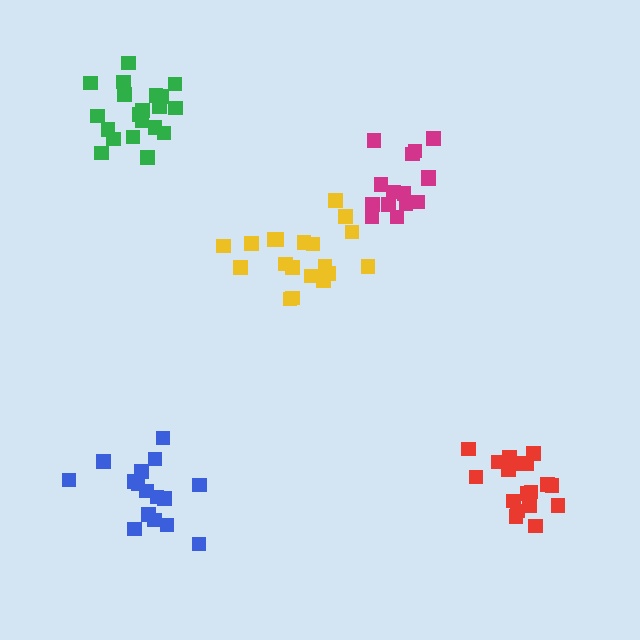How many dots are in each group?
Group 1: 15 dots, Group 2: 16 dots, Group 3: 18 dots, Group 4: 19 dots, Group 5: 20 dots (88 total).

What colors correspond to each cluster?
The clusters are colored: magenta, blue, red, yellow, green.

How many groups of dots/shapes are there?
There are 5 groups.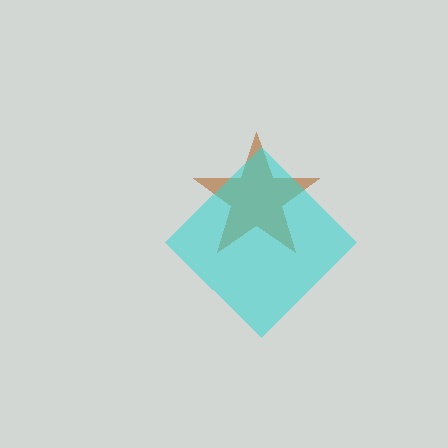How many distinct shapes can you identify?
There are 2 distinct shapes: a brown star, a cyan diamond.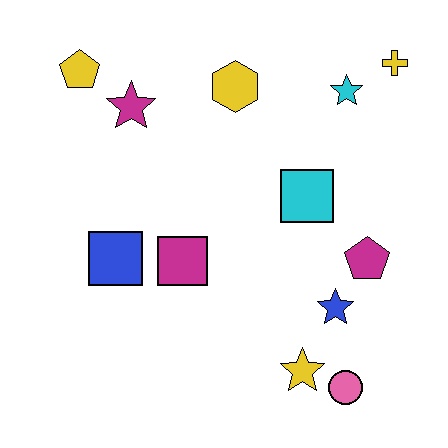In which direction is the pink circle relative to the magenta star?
The pink circle is below the magenta star.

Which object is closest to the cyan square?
The magenta pentagon is closest to the cyan square.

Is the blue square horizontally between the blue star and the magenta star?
No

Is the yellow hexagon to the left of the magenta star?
No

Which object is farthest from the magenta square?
The yellow cross is farthest from the magenta square.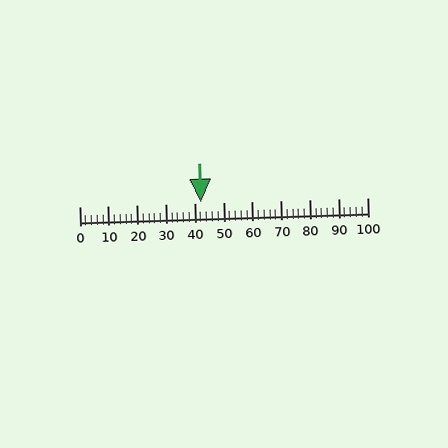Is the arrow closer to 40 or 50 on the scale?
The arrow is closer to 40.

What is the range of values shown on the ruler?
The ruler shows values from 0 to 100.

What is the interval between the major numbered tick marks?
The major tick marks are spaced 10 units apart.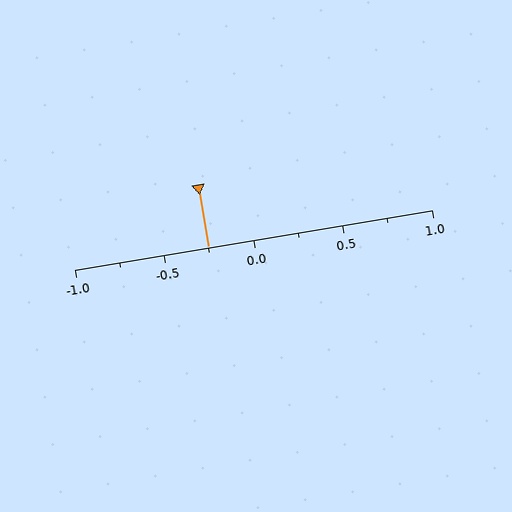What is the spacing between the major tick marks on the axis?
The major ticks are spaced 0.5 apart.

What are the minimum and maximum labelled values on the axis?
The axis runs from -1.0 to 1.0.